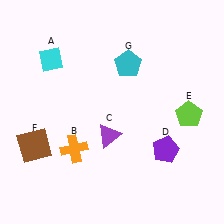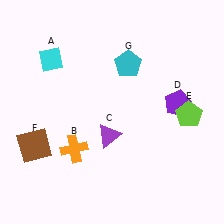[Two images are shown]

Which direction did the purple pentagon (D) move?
The purple pentagon (D) moved up.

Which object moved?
The purple pentagon (D) moved up.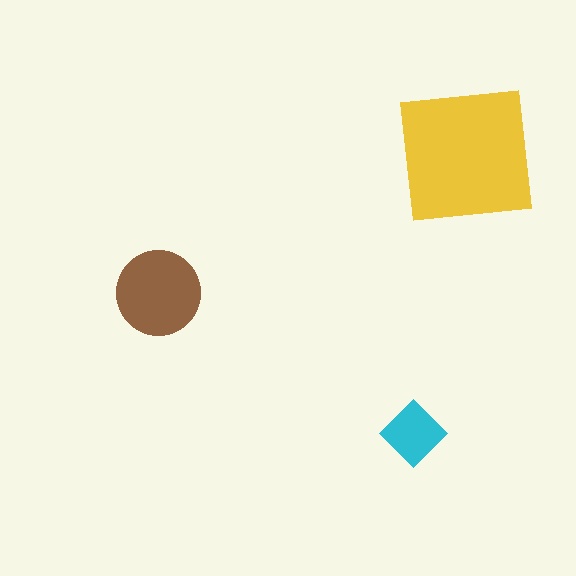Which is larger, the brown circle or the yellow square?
The yellow square.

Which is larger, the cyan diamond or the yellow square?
The yellow square.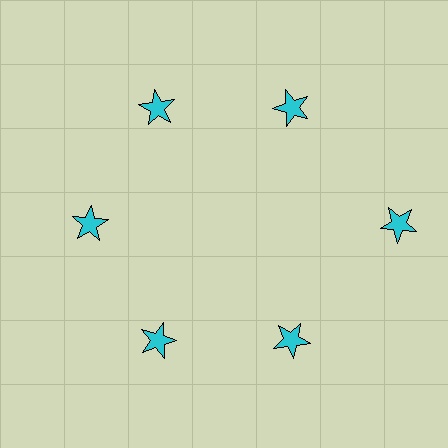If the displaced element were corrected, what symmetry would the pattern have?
It would have 6-fold rotational symmetry — the pattern would map onto itself every 60 degrees.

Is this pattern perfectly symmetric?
No. The 6 cyan stars are arranged in a ring, but one element near the 3 o'clock position is pushed outward from the center, breaking the 6-fold rotational symmetry.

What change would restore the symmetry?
The symmetry would be restored by moving it inward, back onto the ring so that all 6 stars sit at equal angles and equal distance from the center.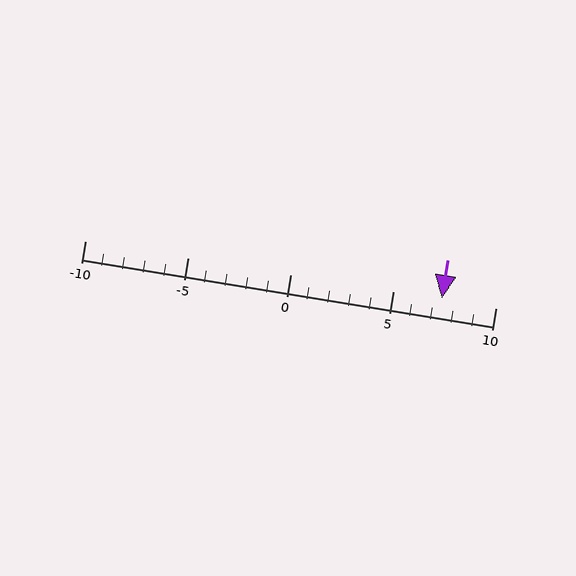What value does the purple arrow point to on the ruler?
The purple arrow points to approximately 7.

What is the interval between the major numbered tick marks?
The major tick marks are spaced 5 units apart.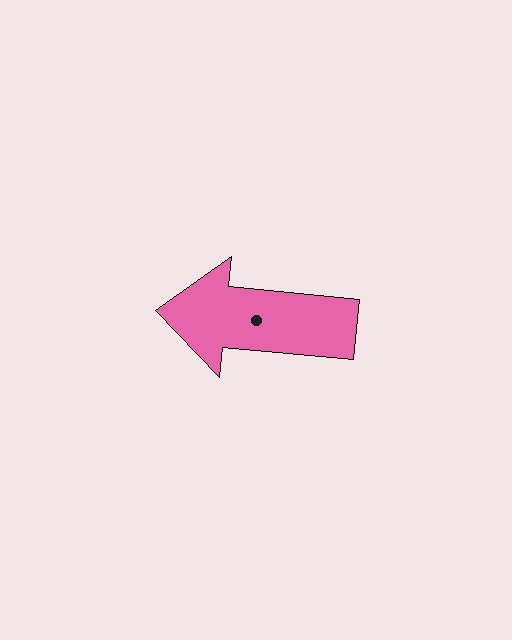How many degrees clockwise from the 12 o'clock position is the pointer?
Approximately 276 degrees.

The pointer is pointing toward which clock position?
Roughly 9 o'clock.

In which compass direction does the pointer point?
West.